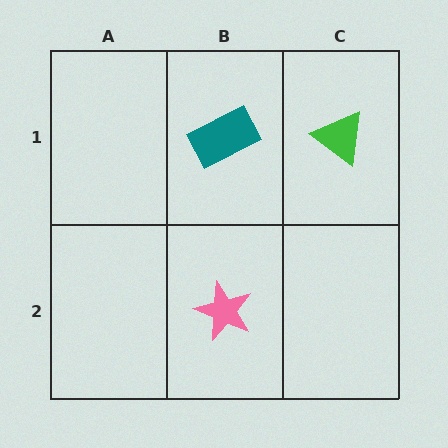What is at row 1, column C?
A green triangle.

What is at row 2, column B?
A pink star.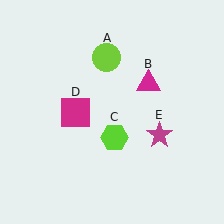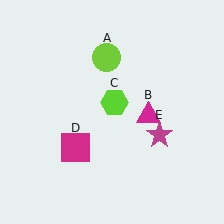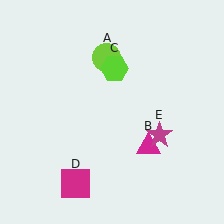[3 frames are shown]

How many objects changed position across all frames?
3 objects changed position: magenta triangle (object B), lime hexagon (object C), magenta square (object D).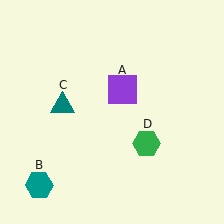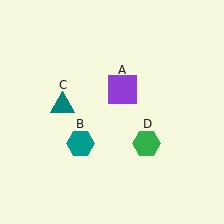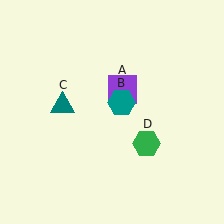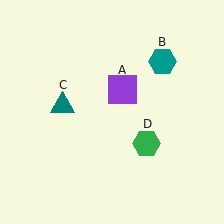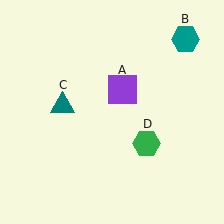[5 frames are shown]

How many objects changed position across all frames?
1 object changed position: teal hexagon (object B).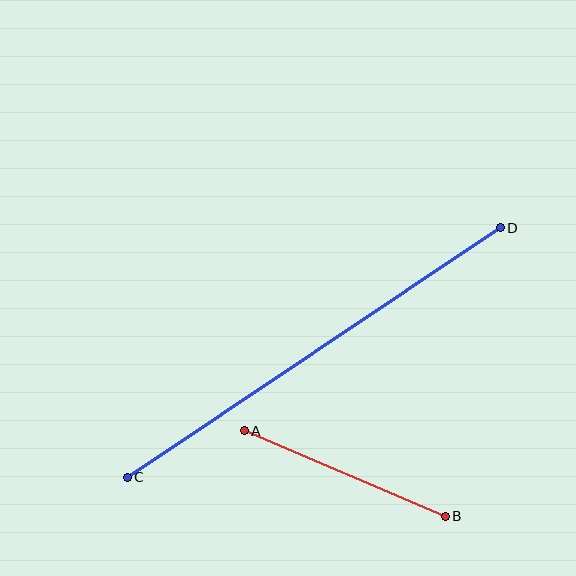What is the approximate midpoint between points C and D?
The midpoint is at approximately (314, 352) pixels.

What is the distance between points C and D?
The distance is approximately 449 pixels.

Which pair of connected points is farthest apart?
Points C and D are farthest apart.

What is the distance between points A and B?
The distance is approximately 219 pixels.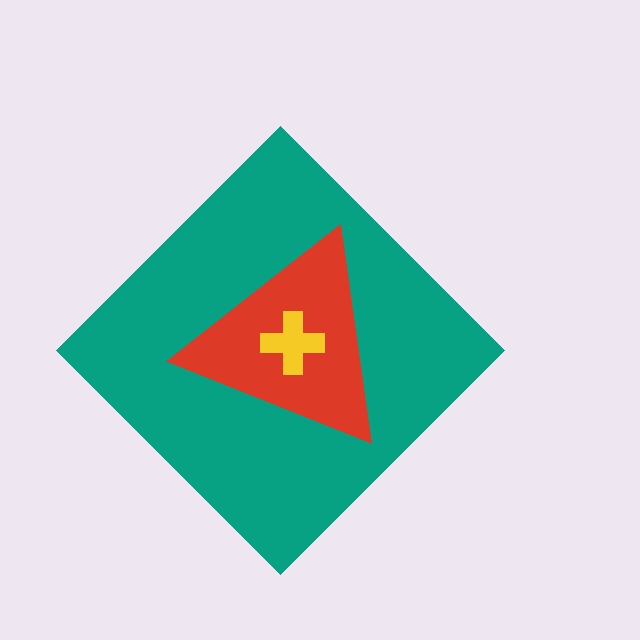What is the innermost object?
The yellow cross.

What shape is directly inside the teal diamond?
The red triangle.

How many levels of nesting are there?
3.